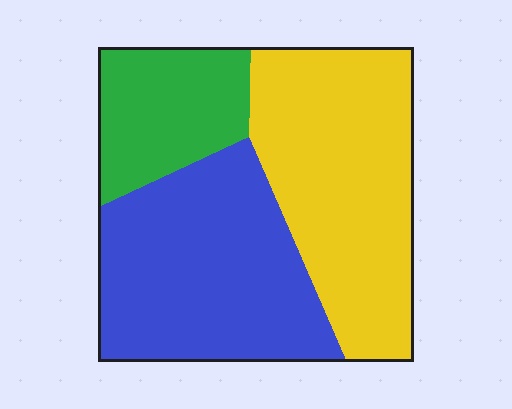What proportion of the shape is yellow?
Yellow takes up about two fifths (2/5) of the shape.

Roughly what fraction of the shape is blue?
Blue covers about 40% of the shape.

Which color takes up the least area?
Green, at roughly 20%.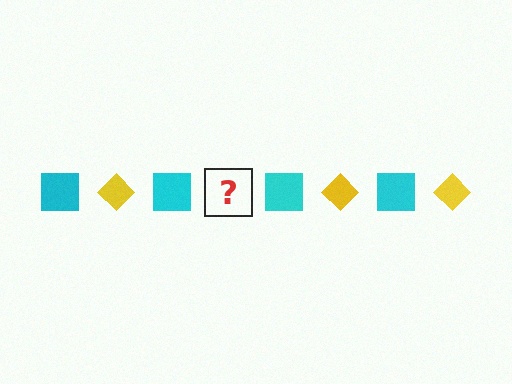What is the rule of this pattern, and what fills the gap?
The rule is that the pattern alternates between cyan square and yellow diamond. The gap should be filled with a yellow diamond.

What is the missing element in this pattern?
The missing element is a yellow diamond.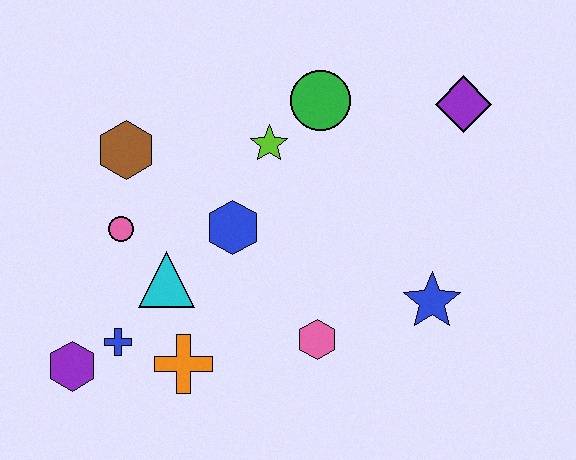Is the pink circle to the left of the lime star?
Yes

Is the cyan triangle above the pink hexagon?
Yes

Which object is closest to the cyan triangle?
The pink circle is closest to the cyan triangle.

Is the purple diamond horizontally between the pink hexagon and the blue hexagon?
No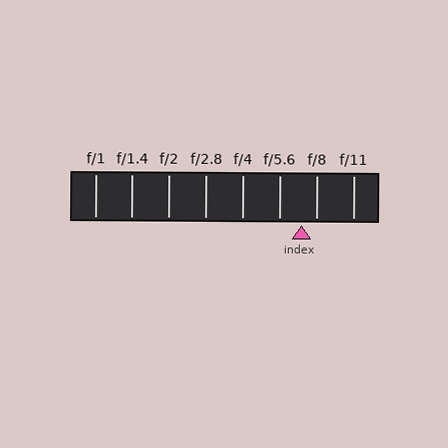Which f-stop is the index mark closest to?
The index mark is closest to f/8.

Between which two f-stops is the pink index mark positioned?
The index mark is between f/5.6 and f/8.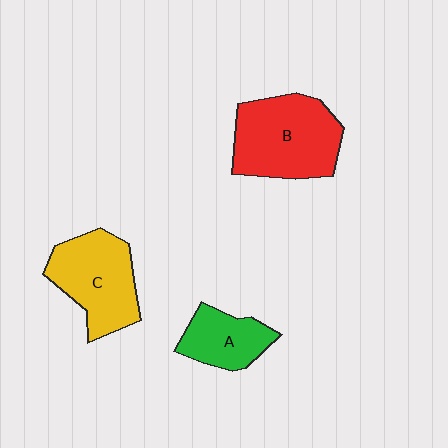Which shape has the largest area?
Shape B (red).